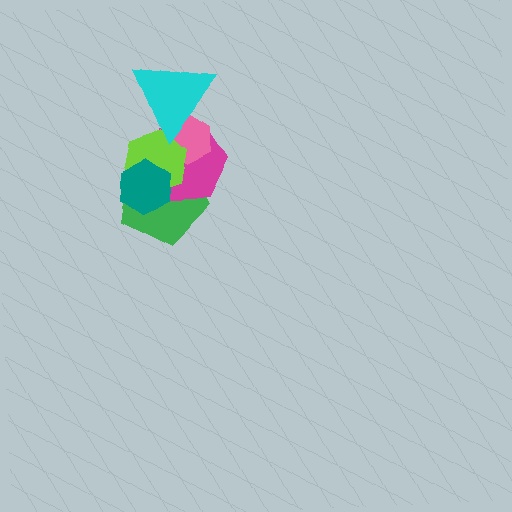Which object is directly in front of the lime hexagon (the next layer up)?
The cyan triangle is directly in front of the lime hexagon.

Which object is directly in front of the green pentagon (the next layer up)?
The magenta hexagon is directly in front of the green pentagon.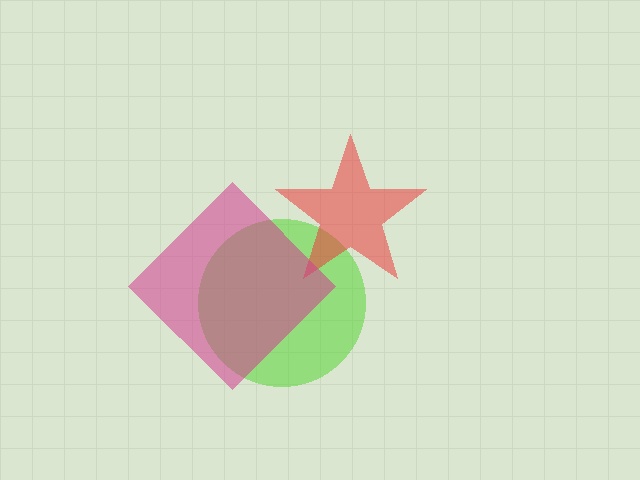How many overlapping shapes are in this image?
There are 3 overlapping shapes in the image.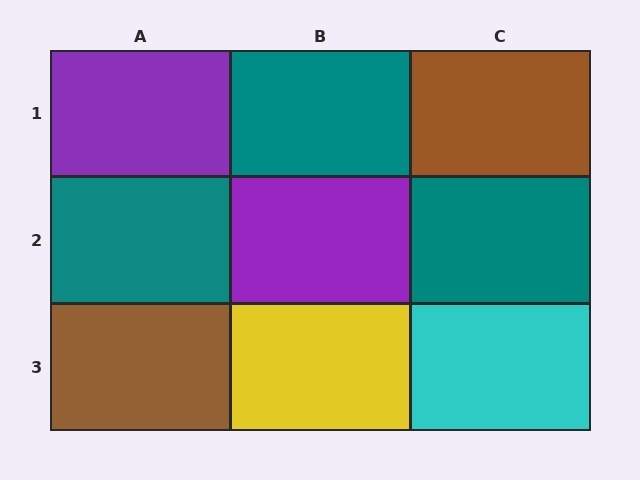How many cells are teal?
3 cells are teal.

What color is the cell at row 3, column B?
Yellow.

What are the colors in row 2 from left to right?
Teal, purple, teal.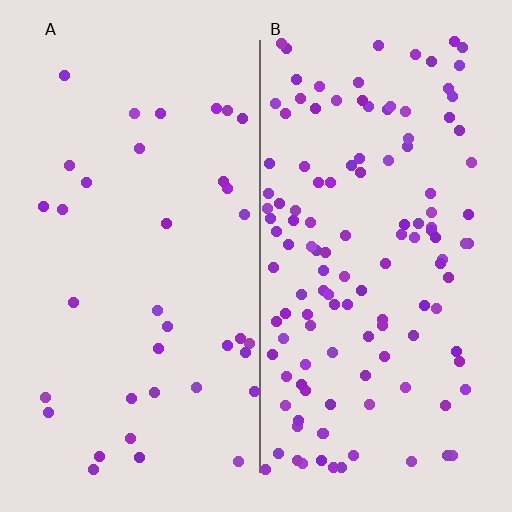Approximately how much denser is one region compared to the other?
Approximately 3.6× — region B over region A.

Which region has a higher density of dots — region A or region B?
B (the right).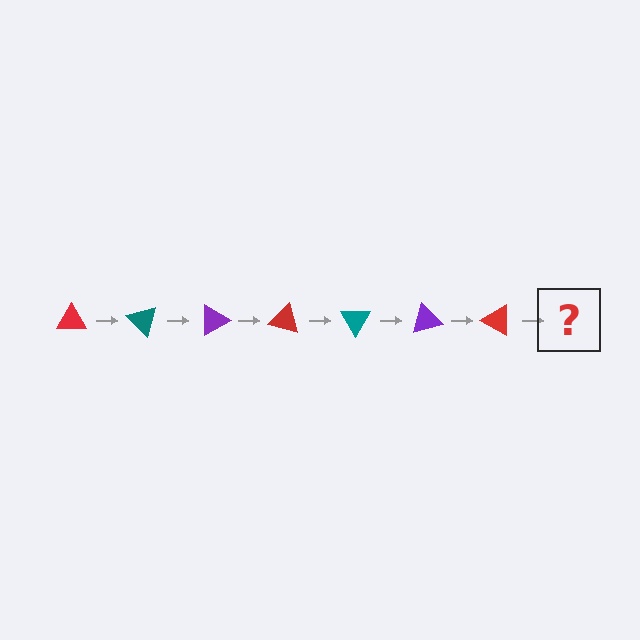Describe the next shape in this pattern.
It should be a teal triangle, rotated 315 degrees from the start.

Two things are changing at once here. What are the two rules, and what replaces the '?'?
The two rules are that it rotates 45 degrees each step and the color cycles through red, teal, and purple. The '?' should be a teal triangle, rotated 315 degrees from the start.